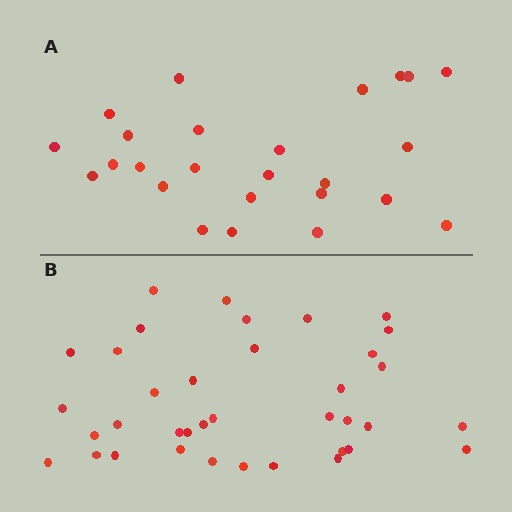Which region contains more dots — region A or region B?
Region B (the bottom region) has more dots.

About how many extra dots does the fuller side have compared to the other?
Region B has roughly 12 or so more dots than region A.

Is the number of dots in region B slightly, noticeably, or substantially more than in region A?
Region B has substantially more. The ratio is roughly 1.5 to 1.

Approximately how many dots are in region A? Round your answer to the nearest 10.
About 20 dots. (The exact count is 25, which rounds to 20.)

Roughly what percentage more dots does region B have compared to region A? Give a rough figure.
About 50% more.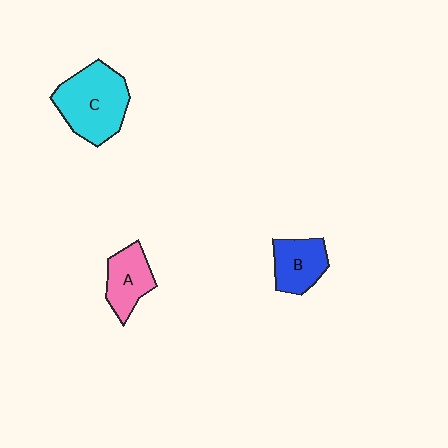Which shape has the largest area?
Shape C (cyan).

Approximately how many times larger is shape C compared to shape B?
Approximately 1.7 times.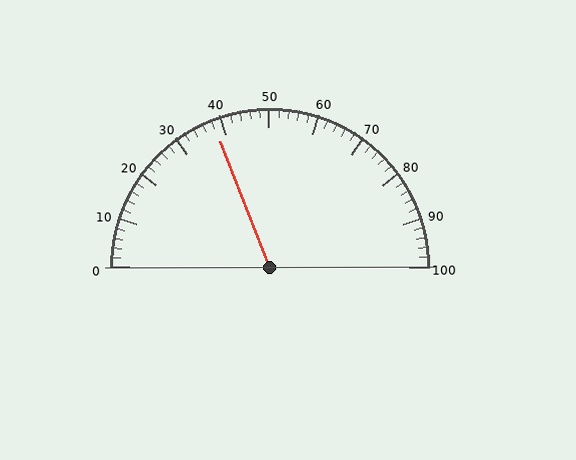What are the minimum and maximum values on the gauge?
The gauge ranges from 0 to 100.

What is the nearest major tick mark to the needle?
The nearest major tick mark is 40.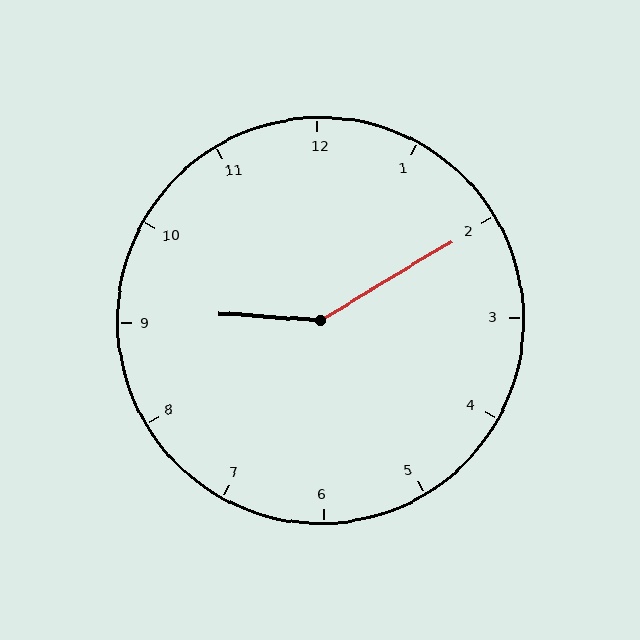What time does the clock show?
9:10.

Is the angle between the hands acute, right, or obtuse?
It is obtuse.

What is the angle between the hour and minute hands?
Approximately 145 degrees.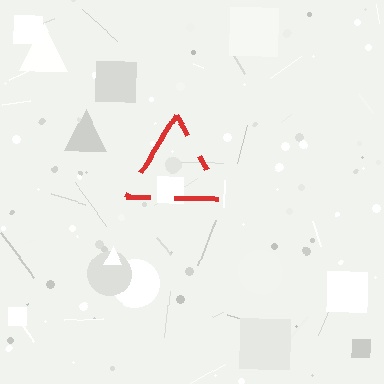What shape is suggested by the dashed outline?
The dashed outline suggests a triangle.